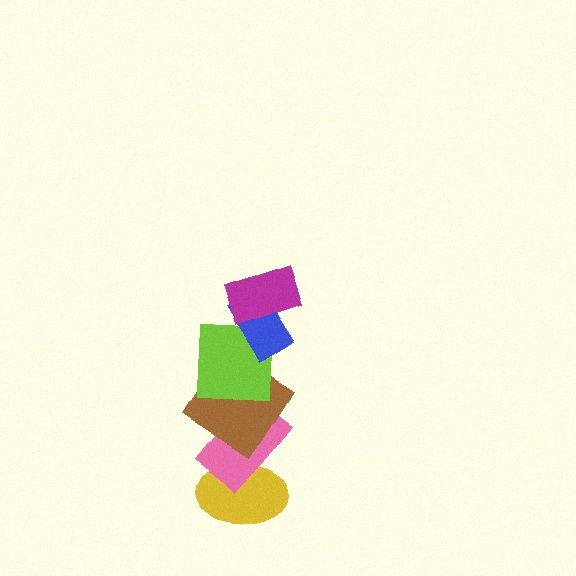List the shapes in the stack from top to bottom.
From top to bottom: the magenta rectangle, the blue rectangle, the lime square, the brown diamond, the pink rectangle, the yellow ellipse.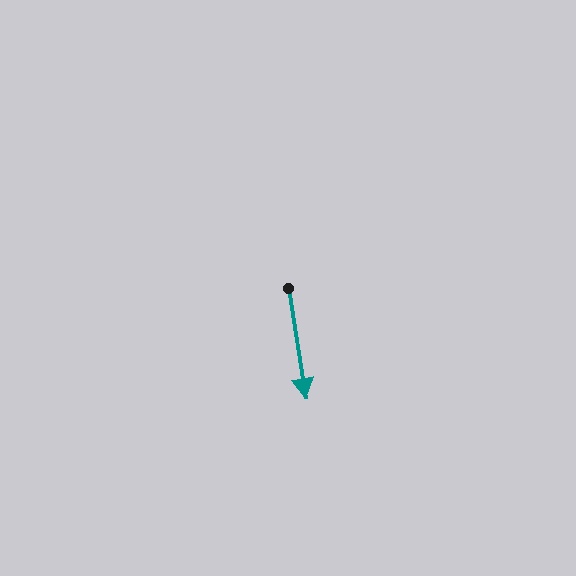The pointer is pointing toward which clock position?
Roughly 6 o'clock.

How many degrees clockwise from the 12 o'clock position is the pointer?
Approximately 171 degrees.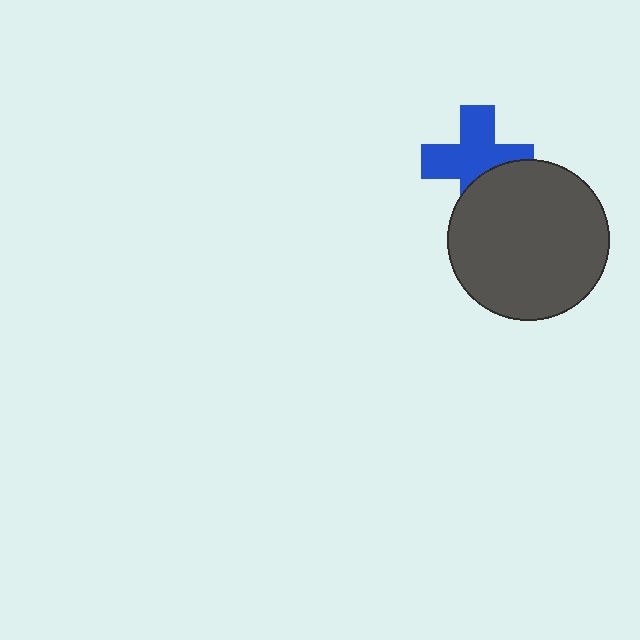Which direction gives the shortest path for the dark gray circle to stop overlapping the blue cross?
Moving down gives the shortest separation.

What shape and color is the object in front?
The object in front is a dark gray circle.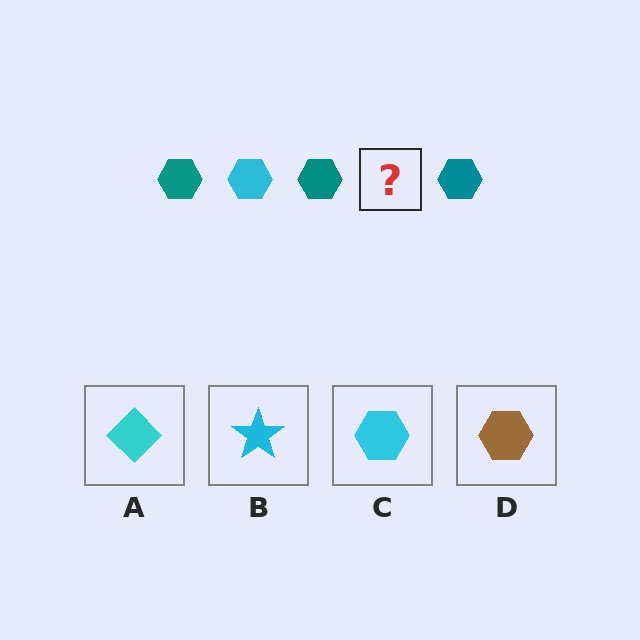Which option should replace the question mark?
Option C.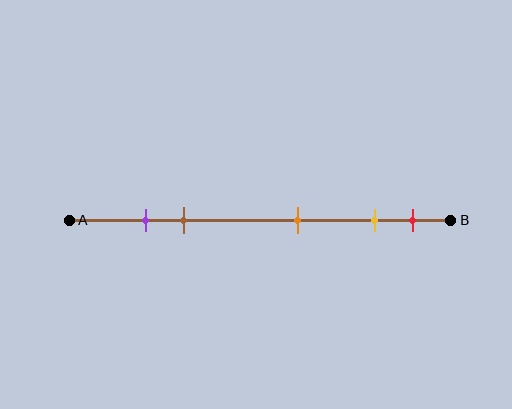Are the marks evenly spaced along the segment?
No, the marks are not evenly spaced.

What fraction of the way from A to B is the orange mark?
The orange mark is approximately 60% (0.6) of the way from A to B.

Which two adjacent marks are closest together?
The purple and brown marks are the closest adjacent pair.